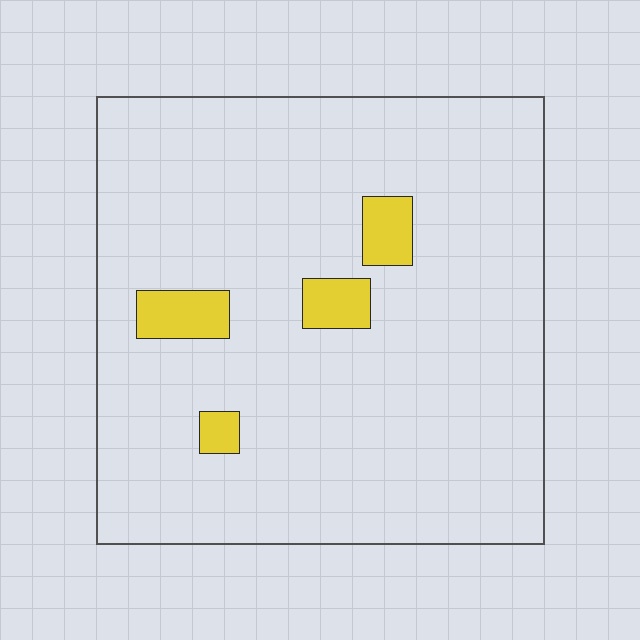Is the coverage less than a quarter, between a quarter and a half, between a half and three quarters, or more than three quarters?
Less than a quarter.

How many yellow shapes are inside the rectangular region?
4.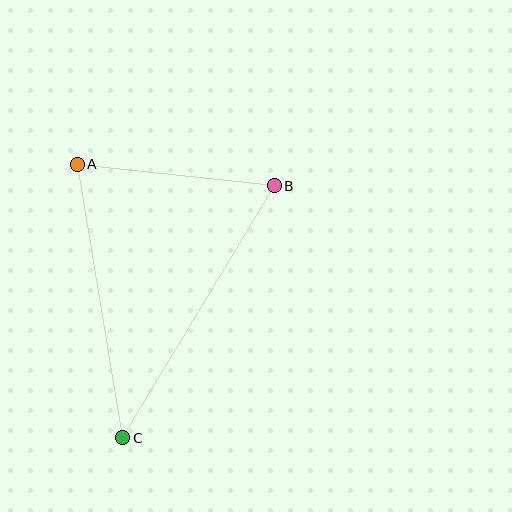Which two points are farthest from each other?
Points B and C are farthest from each other.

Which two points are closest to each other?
Points A and B are closest to each other.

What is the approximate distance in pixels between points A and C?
The distance between A and C is approximately 277 pixels.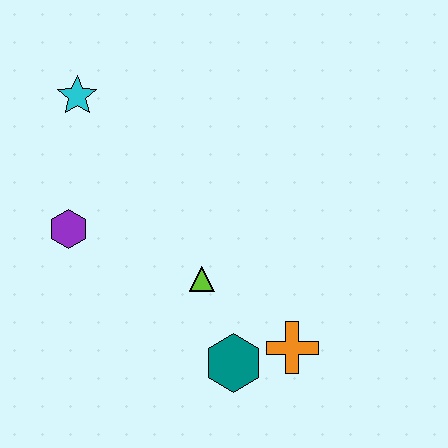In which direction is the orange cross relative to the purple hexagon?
The orange cross is to the right of the purple hexagon.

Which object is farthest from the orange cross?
The cyan star is farthest from the orange cross.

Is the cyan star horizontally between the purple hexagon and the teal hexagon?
Yes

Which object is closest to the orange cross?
The teal hexagon is closest to the orange cross.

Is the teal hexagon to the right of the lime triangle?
Yes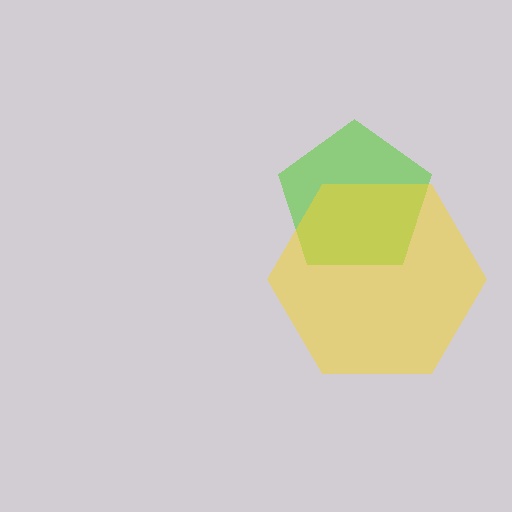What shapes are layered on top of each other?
The layered shapes are: a lime pentagon, a yellow hexagon.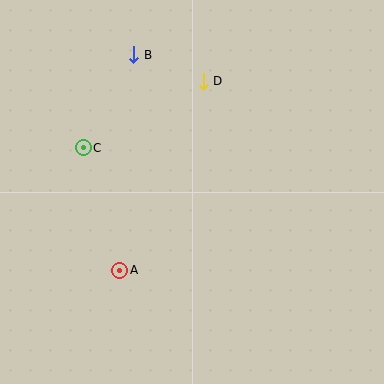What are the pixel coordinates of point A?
Point A is at (120, 270).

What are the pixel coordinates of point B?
Point B is at (134, 55).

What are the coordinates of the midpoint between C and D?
The midpoint between C and D is at (143, 114).